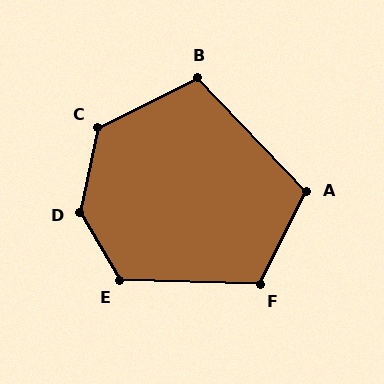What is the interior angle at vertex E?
Approximately 122 degrees (obtuse).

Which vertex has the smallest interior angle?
B, at approximately 107 degrees.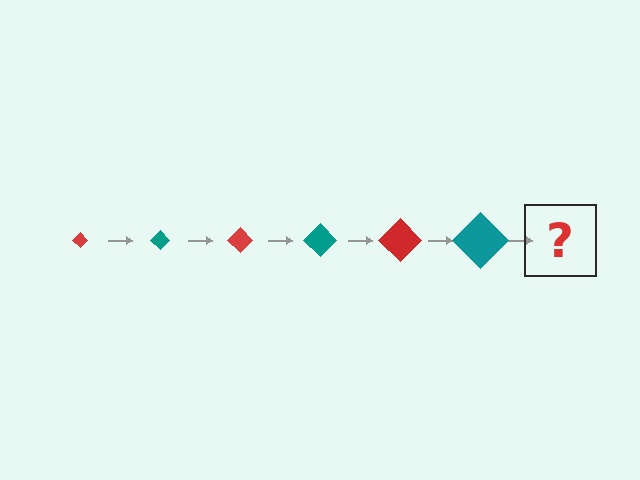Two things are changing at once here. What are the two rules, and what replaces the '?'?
The two rules are that the diamond grows larger each step and the color cycles through red and teal. The '?' should be a red diamond, larger than the previous one.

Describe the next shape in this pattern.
It should be a red diamond, larger than the previous one.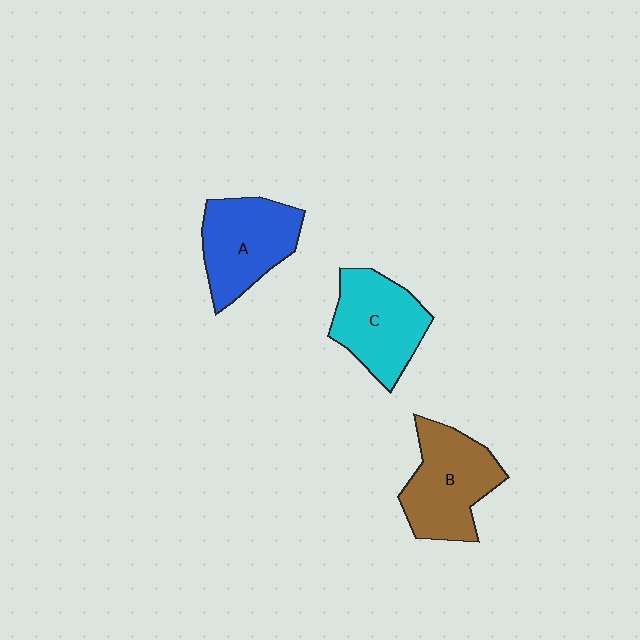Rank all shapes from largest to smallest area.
From largest to smallest: B (brown), A (blue), C (cyan).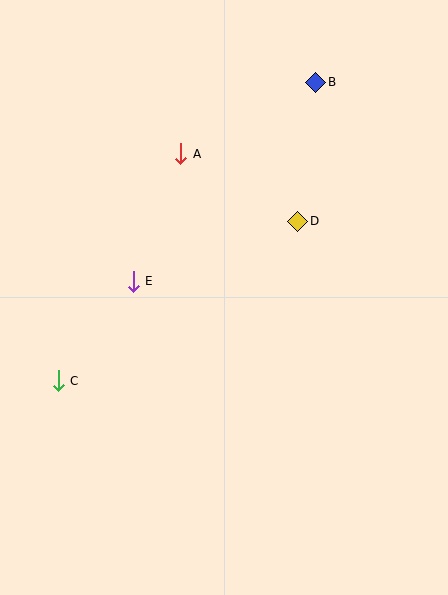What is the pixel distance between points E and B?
The distance between E and B is 270 pixels.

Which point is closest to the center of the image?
Point E at (133, 282) is closest to the center.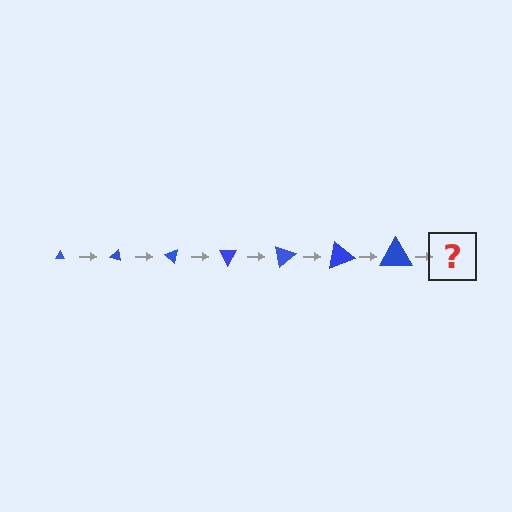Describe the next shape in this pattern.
It should be a triangle, larger than the previous one and rotated 140 degrees from the start.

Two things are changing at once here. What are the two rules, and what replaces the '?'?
The two rules are that the triangle grows larger each step and it rotates 20 degrees each step. The '?' should be a triangle, larger than the previous one and rotated 140 degrees from the start.